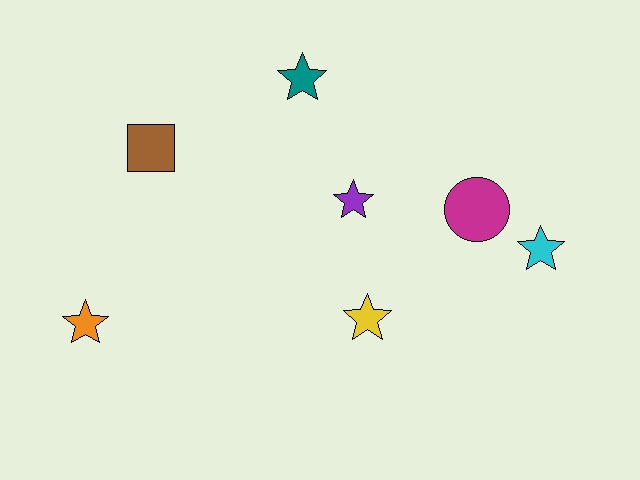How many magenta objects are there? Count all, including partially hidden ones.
There is 1 magenta object.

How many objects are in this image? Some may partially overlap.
There are 7 objects.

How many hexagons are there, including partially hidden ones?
There are no hexagons.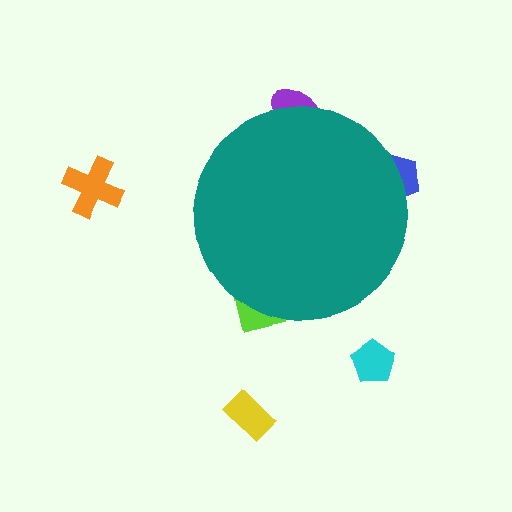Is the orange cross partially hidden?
No, the orange cross is fully visible.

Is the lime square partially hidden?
Yes, the lime square is partially hidden behind the teal circle.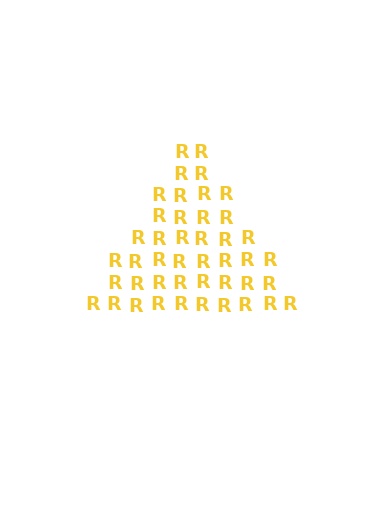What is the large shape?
The large shape is a triangle.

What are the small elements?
The small elements are letter R's.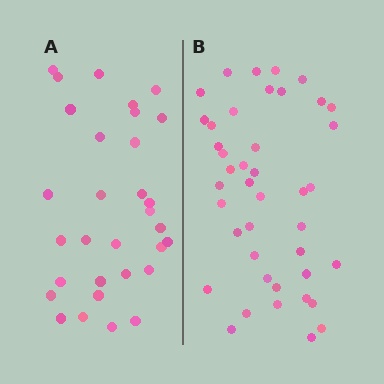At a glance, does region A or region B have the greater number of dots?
Region B (the right region) has more dots.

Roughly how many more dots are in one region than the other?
Region B has roughly 12 or so more dots than region A.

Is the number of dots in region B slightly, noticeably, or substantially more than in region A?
Region B has noticeably more, but not dramatically so. The ratio is roughly 1.4 to 1.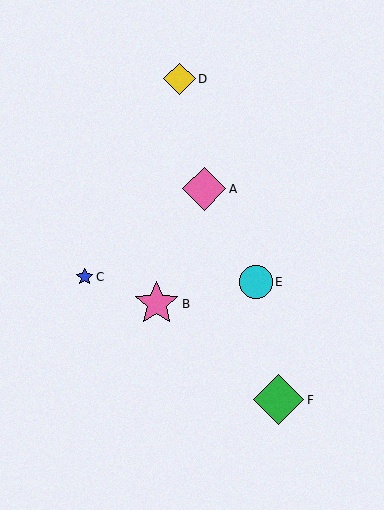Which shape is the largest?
The green diamond (labeled F) is the largest.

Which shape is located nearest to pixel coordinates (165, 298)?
The pink star (labeled B) at (157, 304) is nearest to that location.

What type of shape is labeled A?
Shape A is a pink diamond.